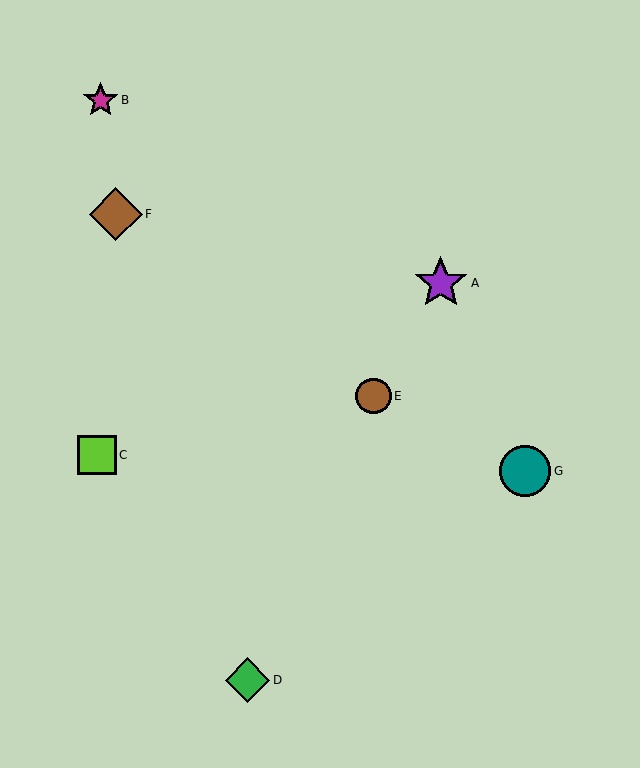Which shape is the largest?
The purple star (labeled A) is the largest.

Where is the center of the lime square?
The center of the lime square is at (97, 455).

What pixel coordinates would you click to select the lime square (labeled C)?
Click at (97, 455) to select the lime square C.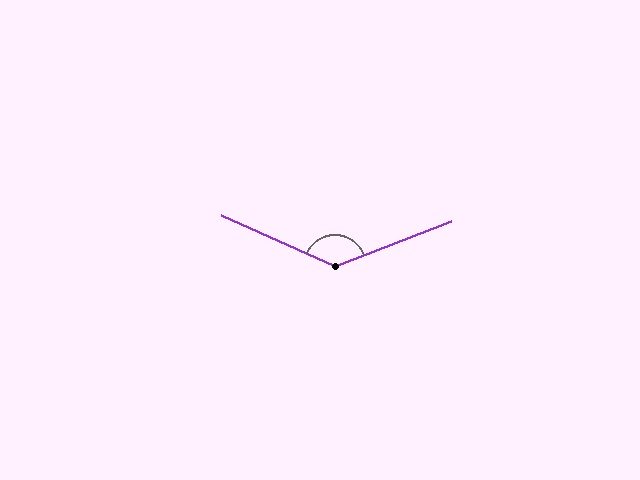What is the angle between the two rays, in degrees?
Approximately 134 degrees.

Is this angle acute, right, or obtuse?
It is obtuse.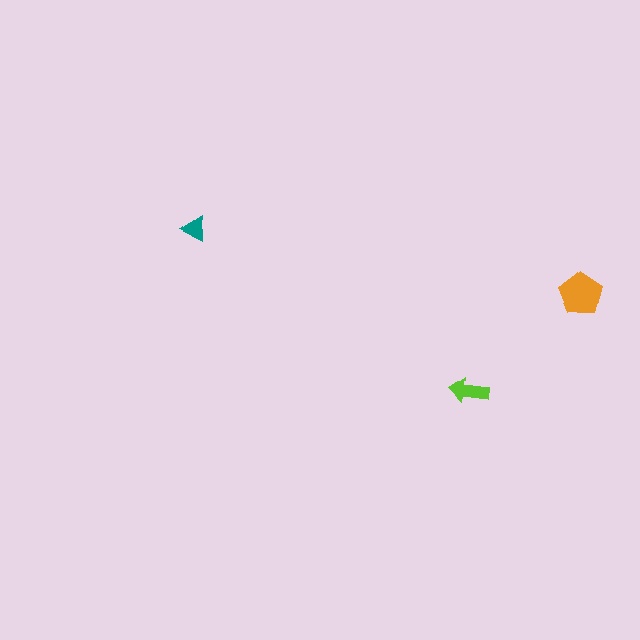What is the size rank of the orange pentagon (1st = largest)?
1st.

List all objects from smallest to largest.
The teal triangle, the lime arrow, the orange pentagon.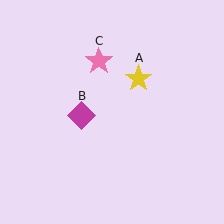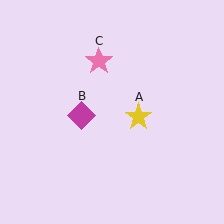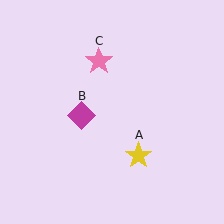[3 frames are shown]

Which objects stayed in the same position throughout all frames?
Magenta diamond (object B) and pink star (object C) remained stationary.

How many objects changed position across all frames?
1 object changed position: yellow star (object A).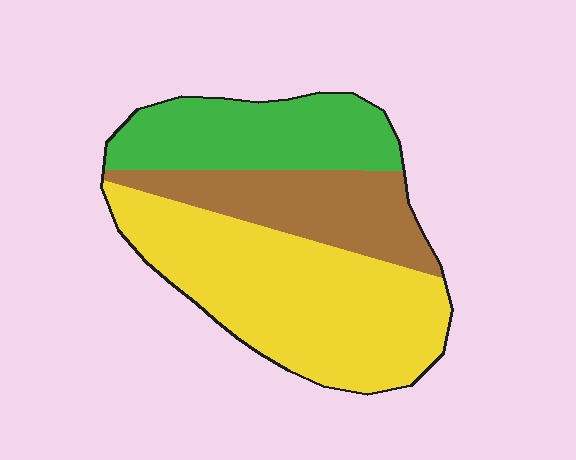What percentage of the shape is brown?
Brown takes up about one quarter (1/4) of the shape.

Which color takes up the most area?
Yellow, at roughly 50%.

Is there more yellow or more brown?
Yellow.